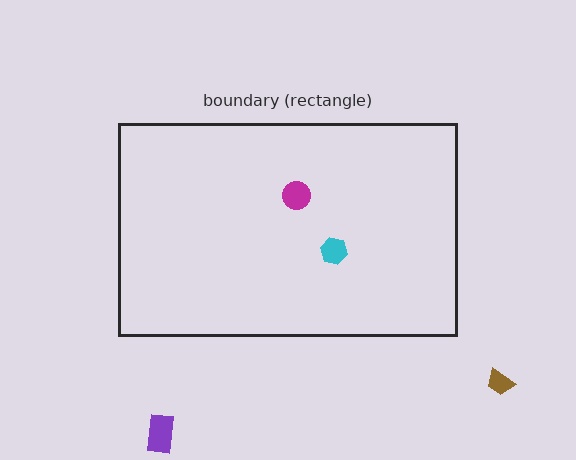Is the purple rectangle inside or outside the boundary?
Outside.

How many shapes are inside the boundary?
2 inside, 2 outside.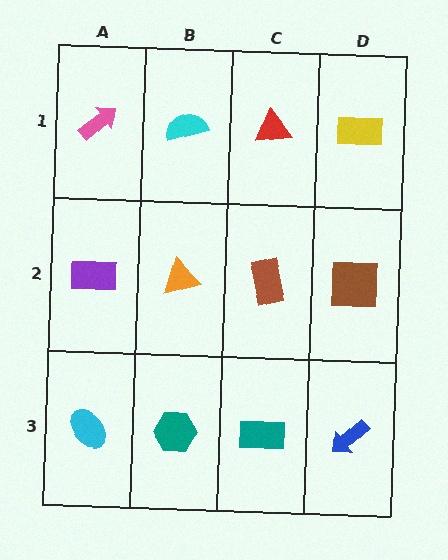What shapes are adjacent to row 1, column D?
A brown square (row 2, column D), a red triangle (row 1, column C).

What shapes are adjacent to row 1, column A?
A purple rectangle (row 2, column A), a cyan semicircle (row 1, column B).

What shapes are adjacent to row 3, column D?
A brown square (row 2, column D), a teal rectangle (row 3, column C).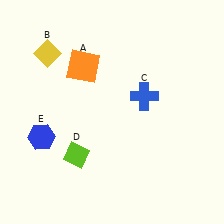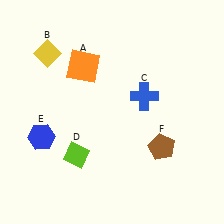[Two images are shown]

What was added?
A brown pentagon (F) was added in Image 2.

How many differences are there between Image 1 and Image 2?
There is 1 difference between the two images.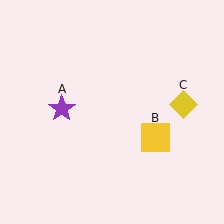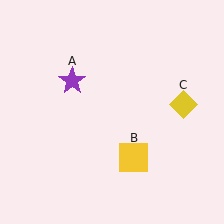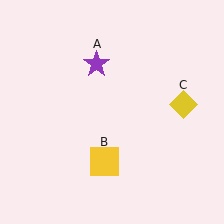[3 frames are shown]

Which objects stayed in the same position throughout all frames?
Yellow diamond (object C) remained stationary.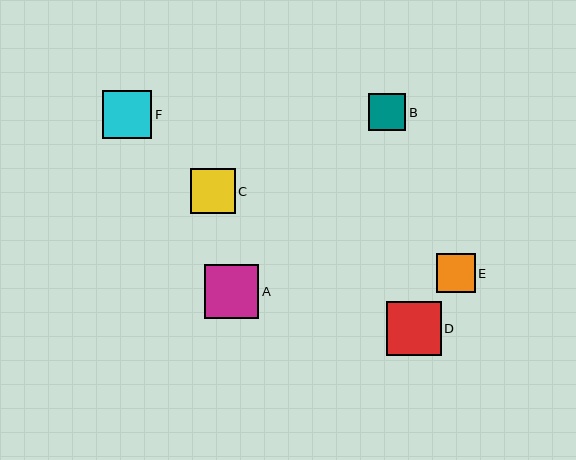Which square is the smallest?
Square B is the smallest with a size of approximately 37 pixels.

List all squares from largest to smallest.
From largest to smallest: D, A, F, C, E, B.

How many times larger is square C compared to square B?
Square C is approximately 1.2 times the size of square B.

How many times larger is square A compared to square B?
Square A is approximately 1.5 times the size of square B.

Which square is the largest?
Square D is the largest with a size of approximately 55 pixels.